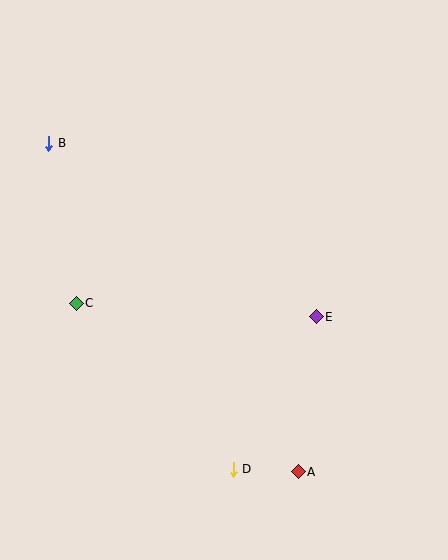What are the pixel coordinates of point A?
Point A is at (298, 472).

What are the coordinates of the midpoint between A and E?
The midpoint between A and E is at (307, 394).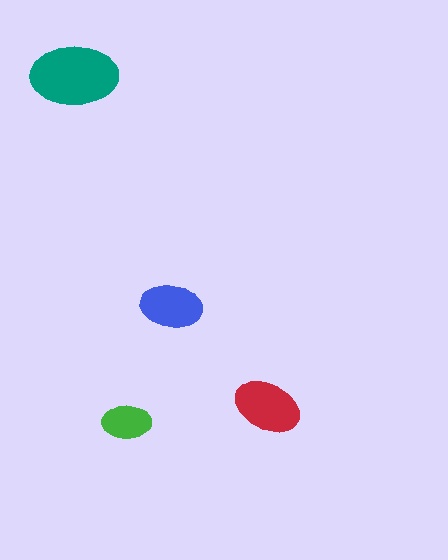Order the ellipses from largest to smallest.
the teal one, the red one, the blue one, the green one.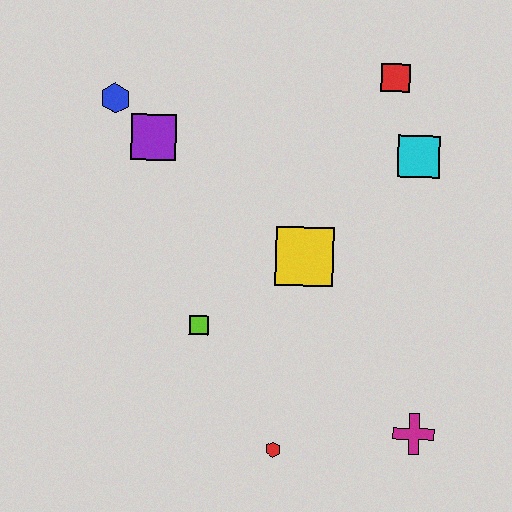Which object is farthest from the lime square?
The red square is farthest from the lime square.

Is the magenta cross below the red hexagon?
No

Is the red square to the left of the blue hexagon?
No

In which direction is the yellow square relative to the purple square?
The yellow square is to the right of the purple square.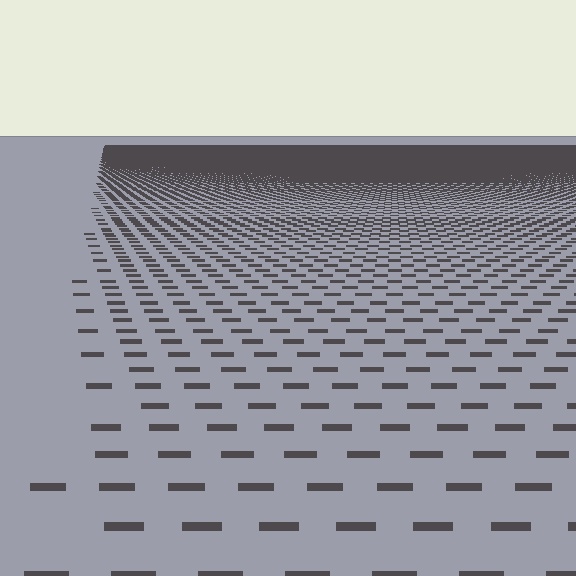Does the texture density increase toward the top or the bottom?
Density increases toward the top.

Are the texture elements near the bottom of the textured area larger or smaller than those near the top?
Larger. Near the bottom, elements are closer to the viewer and appear at a bigger on-screen size.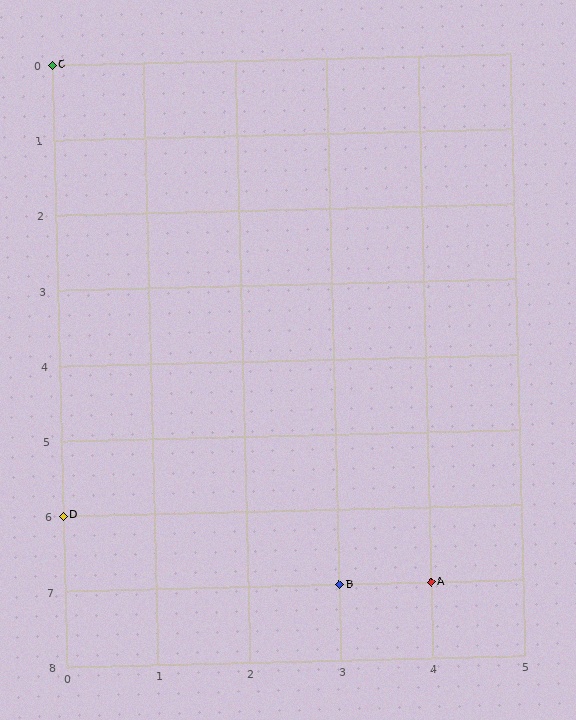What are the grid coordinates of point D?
Point D is at grid coordinates (0, 6).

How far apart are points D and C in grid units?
Points D and C are 6 rows apart.